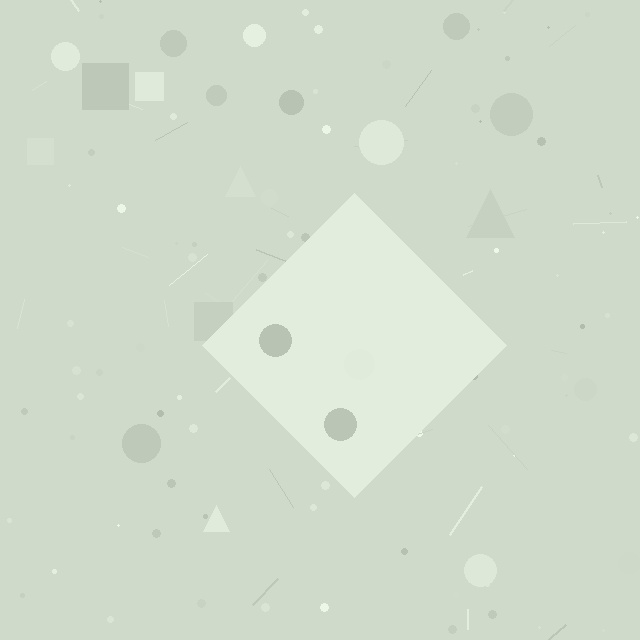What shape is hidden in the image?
A diamond is hidden in the image.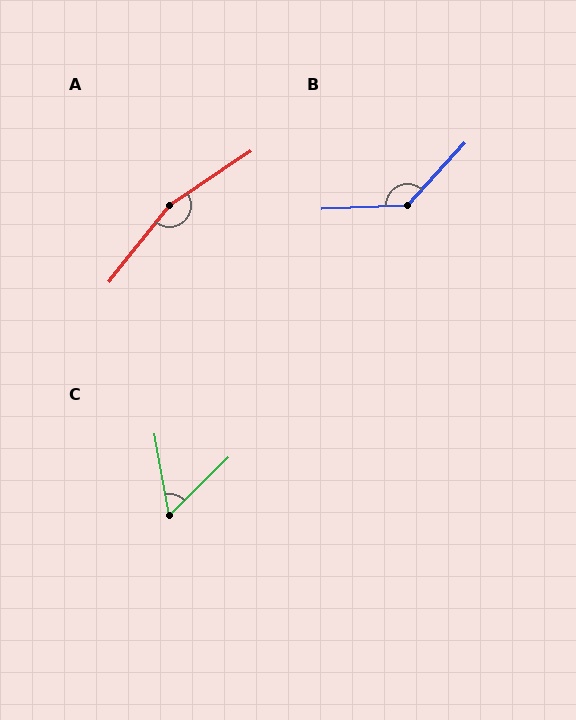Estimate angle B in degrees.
Approximately 135 degrees.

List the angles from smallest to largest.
C (55°), B (135°), A (162°).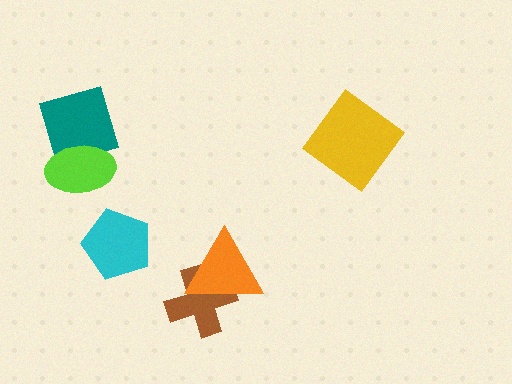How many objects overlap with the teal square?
1 object overlaps with the teal square.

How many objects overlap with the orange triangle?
1 object overlaps with the orange triangle.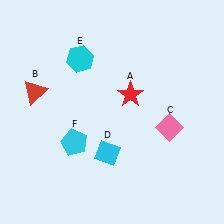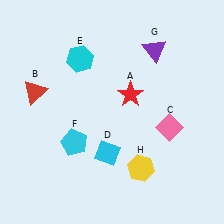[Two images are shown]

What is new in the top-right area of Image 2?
A purple triangle (G) was added in the top-right area of Image 2.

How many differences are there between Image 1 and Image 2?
There are 2 differences between the two images.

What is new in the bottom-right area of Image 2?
A yellow hexagon (H) was added in the bottom-right area of Image 2.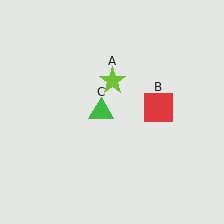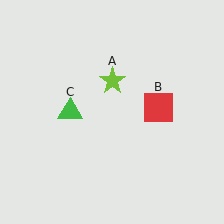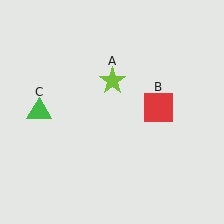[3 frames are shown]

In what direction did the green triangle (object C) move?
The green triangle (object C) moved left.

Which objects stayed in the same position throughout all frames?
Lime star (object A) and red square (object B) remained stationary.